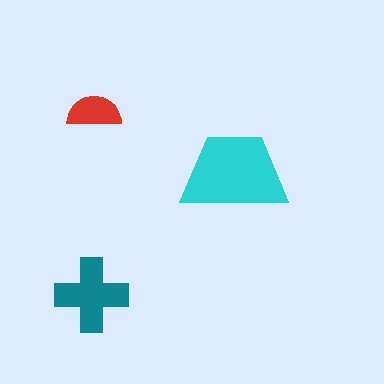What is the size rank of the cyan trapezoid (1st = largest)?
1st.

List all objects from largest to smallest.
The cyan trapezoid, the teal cross, the red semicircle.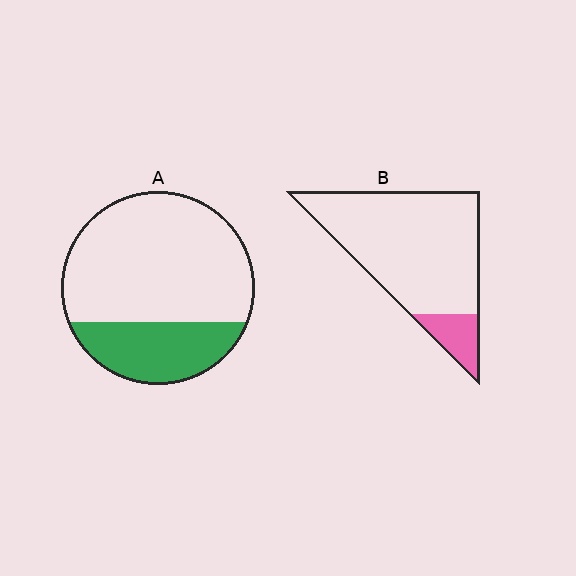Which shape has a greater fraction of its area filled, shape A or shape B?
Shape A.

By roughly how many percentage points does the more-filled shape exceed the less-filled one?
By roughly 15 percentage points (A over B).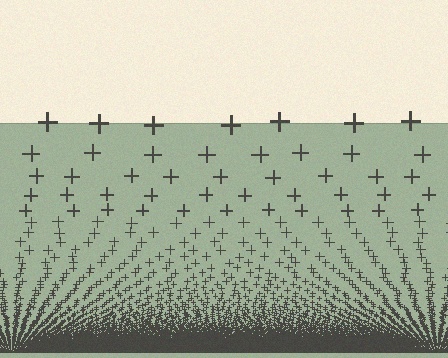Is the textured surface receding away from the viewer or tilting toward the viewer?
The surface appears to tilt toward the viewer. Texture elements get larger and sparser toward the top.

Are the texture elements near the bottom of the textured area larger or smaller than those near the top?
Smaller. The gradient is inverted — elements near the bottom are smaller and denser.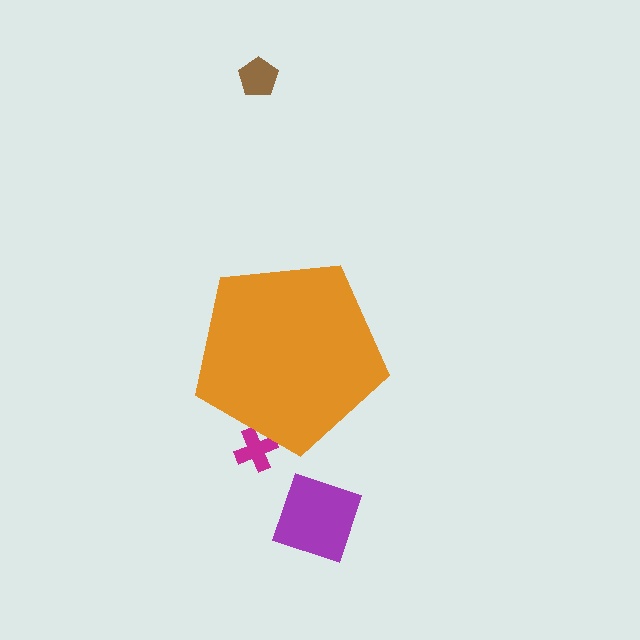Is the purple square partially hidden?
No, the purple square is fully visible.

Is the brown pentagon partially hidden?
No, the brown pentagon is fully visible.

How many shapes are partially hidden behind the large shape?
1 shape is partially hidden.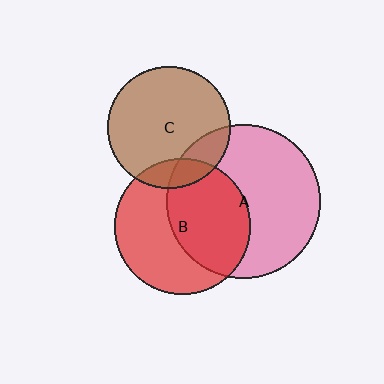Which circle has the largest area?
Circle A (pink).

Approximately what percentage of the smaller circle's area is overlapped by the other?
Approximately 15%.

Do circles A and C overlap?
Yes.